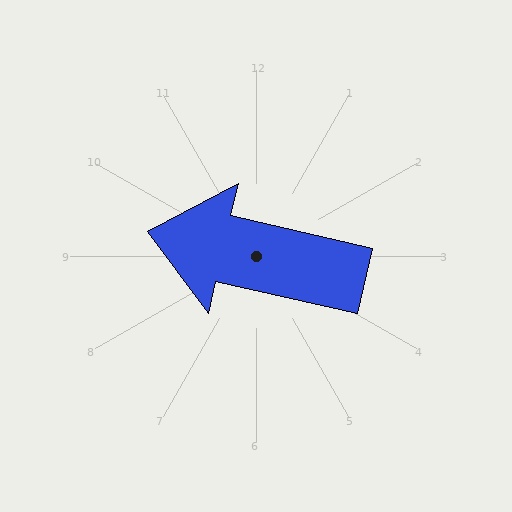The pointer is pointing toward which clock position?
Roughly 9 o'clock.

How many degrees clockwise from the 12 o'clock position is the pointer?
Approximately 283 degrees.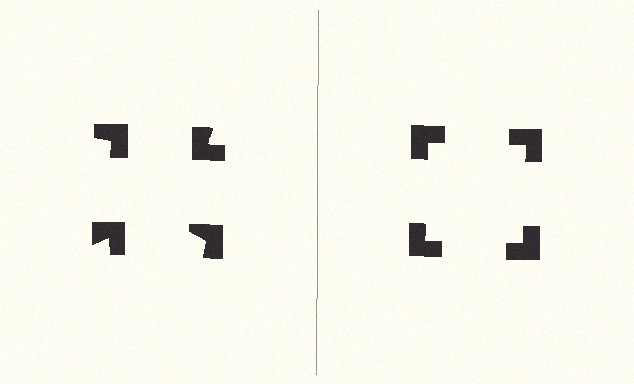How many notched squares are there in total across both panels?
8 — 4 on each side.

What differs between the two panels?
The notched squares are positioned identically on both sides; only the wedge orientations differ. On the right they align to a square; on the left they are misaligned.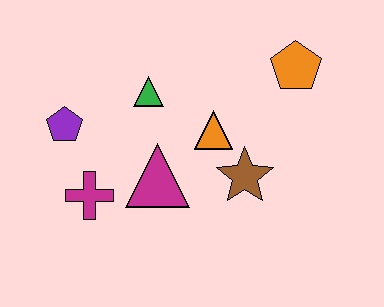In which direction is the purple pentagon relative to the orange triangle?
The purple pentagon is to the left of the orange triangle.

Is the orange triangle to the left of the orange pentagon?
Yes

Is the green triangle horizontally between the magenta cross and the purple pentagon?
No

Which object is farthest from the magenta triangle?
The orange pentagon is farthest from the magenta triangle.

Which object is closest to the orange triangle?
The brown star is closest to the orange triangle.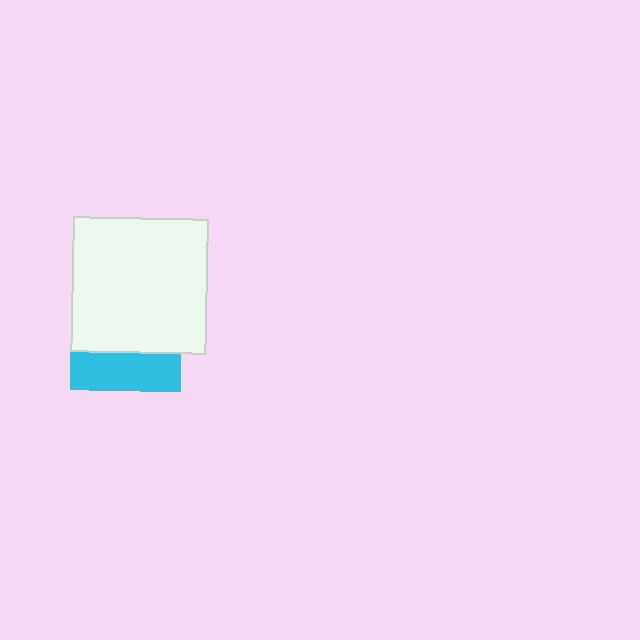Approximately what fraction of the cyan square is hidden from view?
Roughly 66% of the cyan square is hidden behind the white square.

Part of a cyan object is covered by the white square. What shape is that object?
It is a square.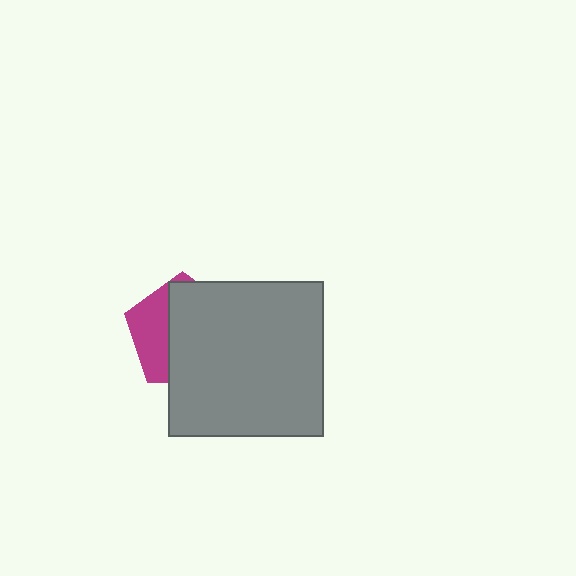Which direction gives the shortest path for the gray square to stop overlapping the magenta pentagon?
Moving right gives the shortest separation.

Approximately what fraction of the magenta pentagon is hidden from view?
Roughly 66% of the magenta pentagon is hidden behind the gray square.